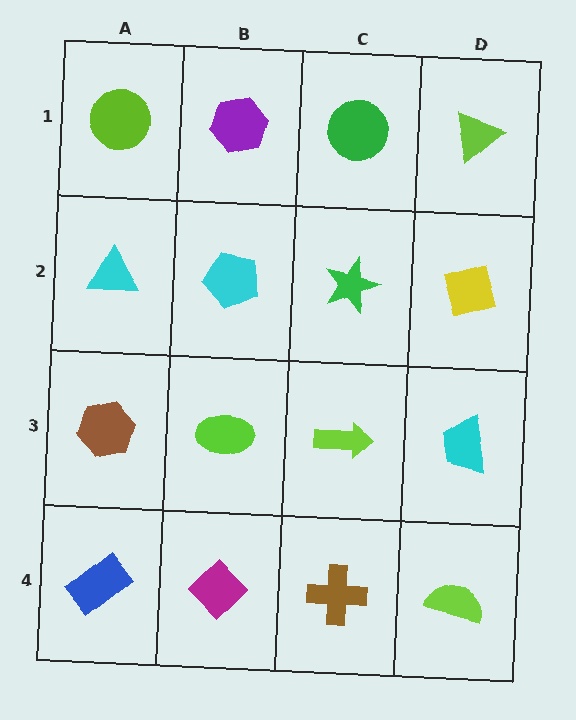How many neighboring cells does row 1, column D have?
2.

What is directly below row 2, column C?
A lime arrow.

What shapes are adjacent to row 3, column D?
A yellow diamond (row 2, column D), a lime semicircle (row 4, column D), a lime arrow (row 3, column C).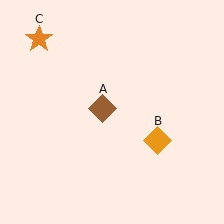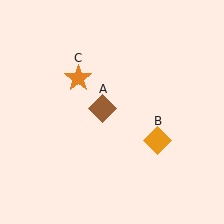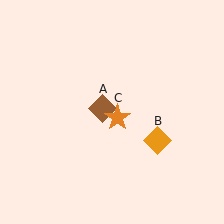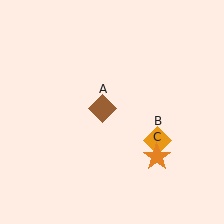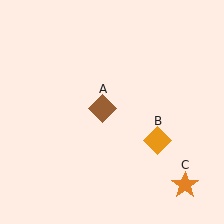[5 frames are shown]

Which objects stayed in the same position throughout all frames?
Brown diamond (object A) and orange diamond (object B) remained stationary.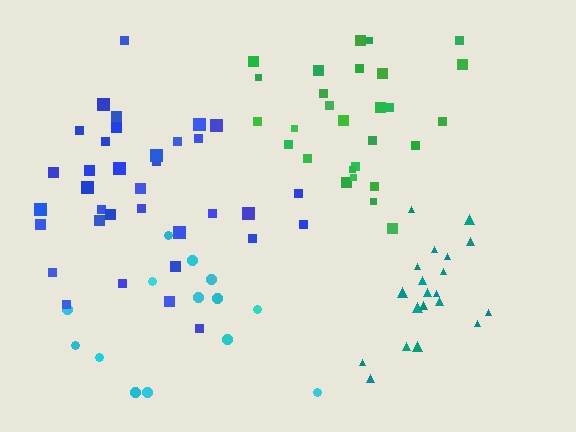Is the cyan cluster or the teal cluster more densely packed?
Teal.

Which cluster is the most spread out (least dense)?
Cyan.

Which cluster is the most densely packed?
Teal.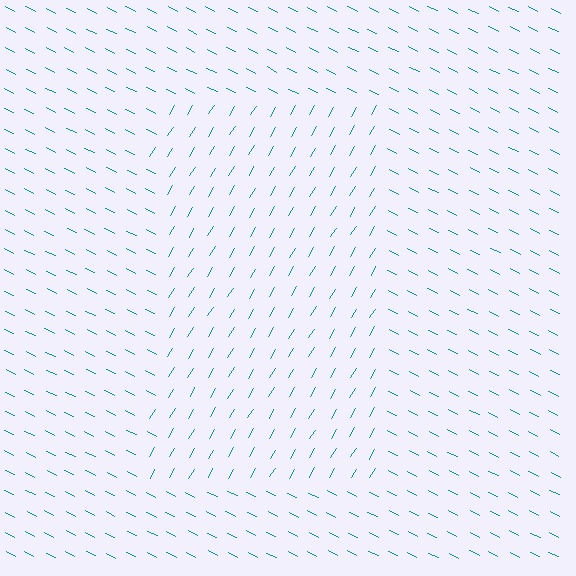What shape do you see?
I see a rectangle.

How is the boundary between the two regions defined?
The boundary is defined purely by a change in line orientation (approximately 86 degrees difference). All lines are the same color and thickness.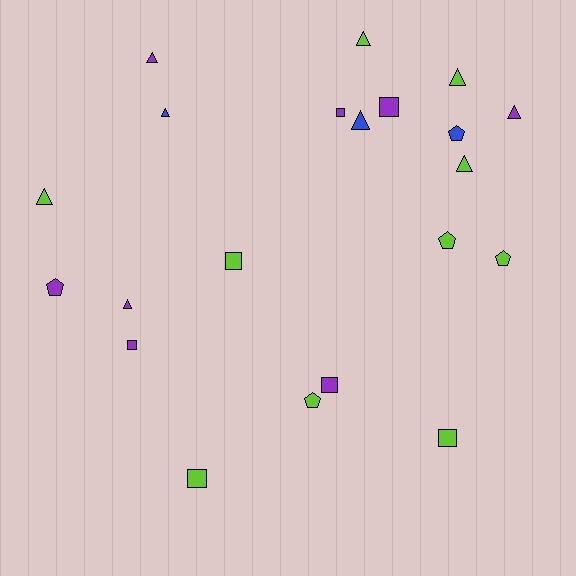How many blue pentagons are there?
There is 1 blue pentagon.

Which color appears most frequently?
Lime, with 10 objects.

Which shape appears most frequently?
Triangle, with 9 objects.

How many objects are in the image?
There are 21 objects.